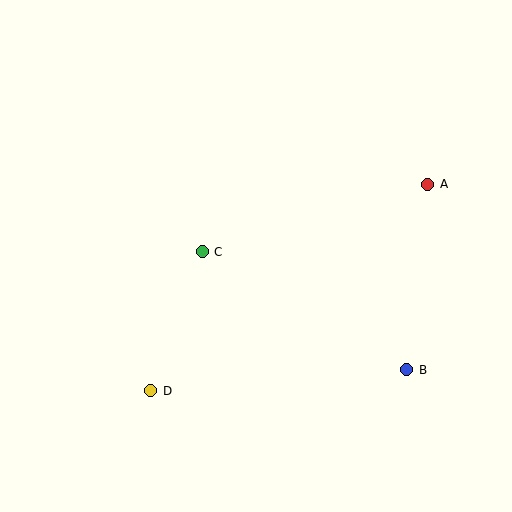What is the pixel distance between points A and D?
The distance between A and D is 345 pixels.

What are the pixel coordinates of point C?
Point C is at (202, 252).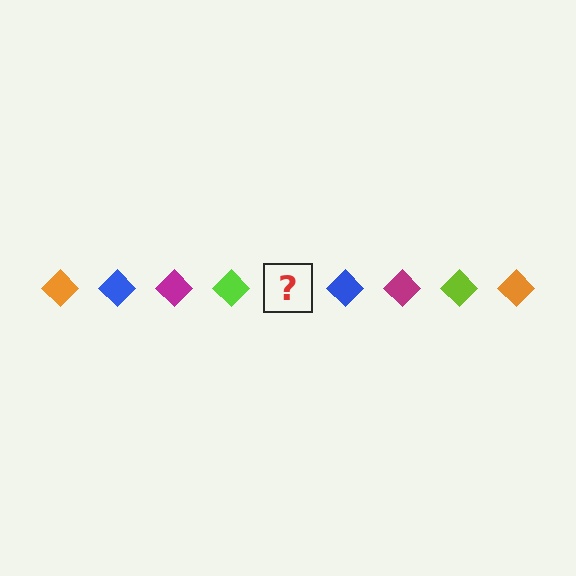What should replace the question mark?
The question mark should be replaced with an orange diamond.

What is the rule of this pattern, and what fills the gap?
The rule is that the pattern cycles through orange, blue, magenta, lime diamonds. The gap should be filled with an orange diamond.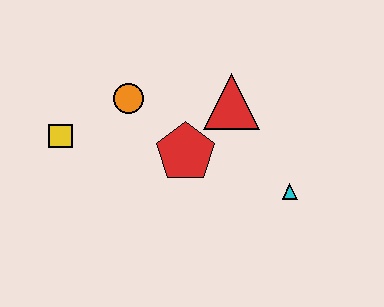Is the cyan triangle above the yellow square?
No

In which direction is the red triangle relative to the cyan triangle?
The red triangle is above the cyan triangle.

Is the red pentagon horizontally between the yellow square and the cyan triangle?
Yes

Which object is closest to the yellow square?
The orange circle is closest to the yellow square.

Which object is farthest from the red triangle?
The yellow square is farthest from the red triangle.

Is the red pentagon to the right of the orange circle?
Yes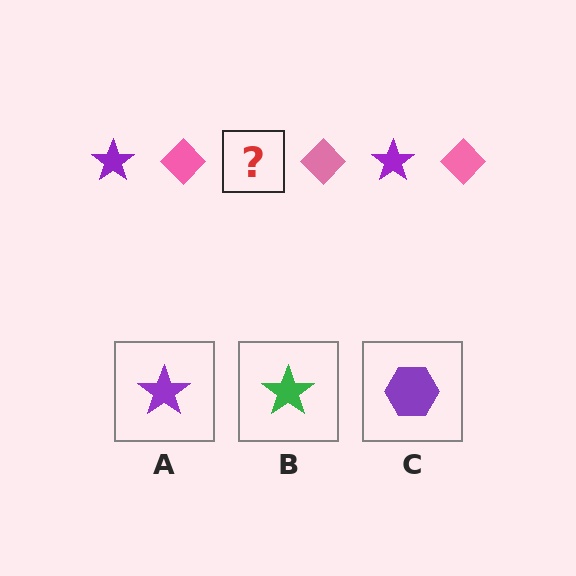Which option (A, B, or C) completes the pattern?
A.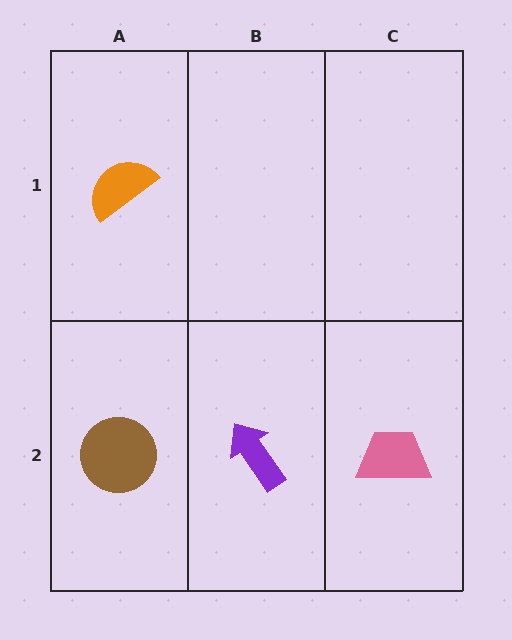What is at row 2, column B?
A purple arrow.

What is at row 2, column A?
A brown circle.